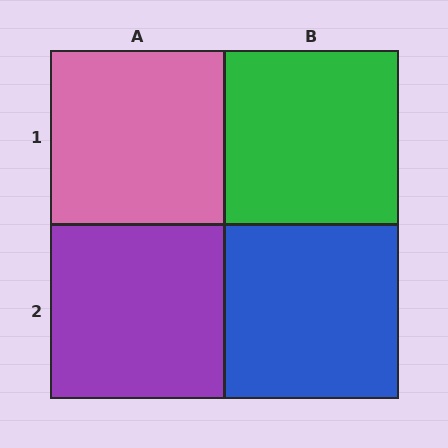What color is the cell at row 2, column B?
Blue.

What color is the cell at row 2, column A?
Purple.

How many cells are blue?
1 cell is blue.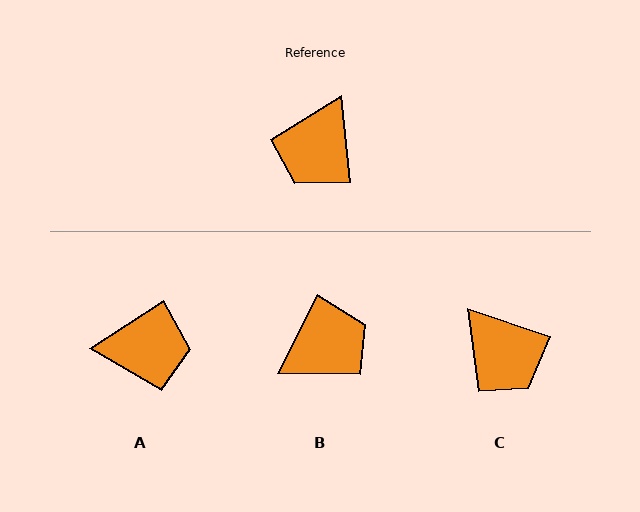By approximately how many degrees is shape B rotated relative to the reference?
Approximately 147 degrees counter-clockwise.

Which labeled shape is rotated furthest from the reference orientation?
B, about 147 degrees away.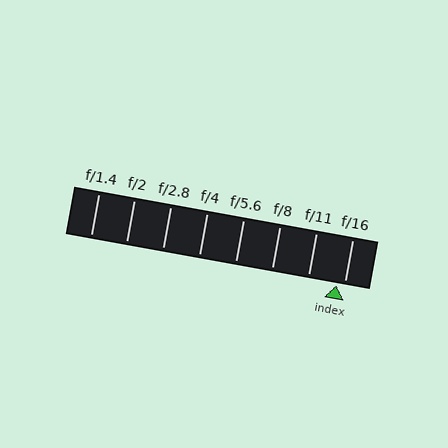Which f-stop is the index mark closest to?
The index mark is closest to f/16.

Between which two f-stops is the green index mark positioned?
The index mark is between f/11 and f/16.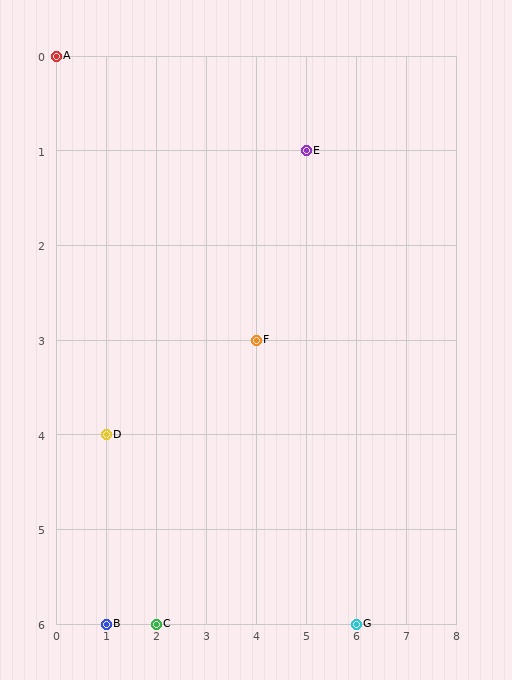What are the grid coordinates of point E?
Point E is at grid coordinates (5, 1).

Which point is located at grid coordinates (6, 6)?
Point G is at (6, 6).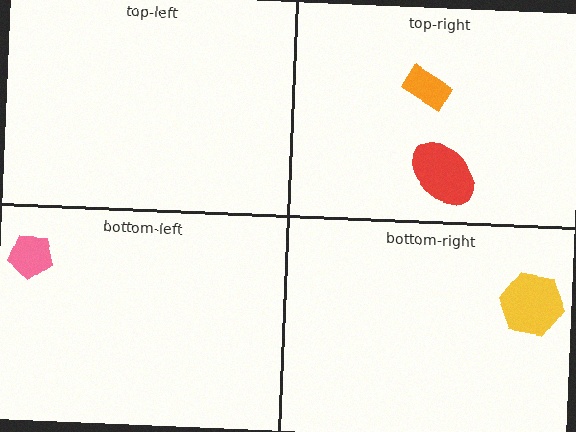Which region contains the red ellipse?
The top-right region.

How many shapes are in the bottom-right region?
1.